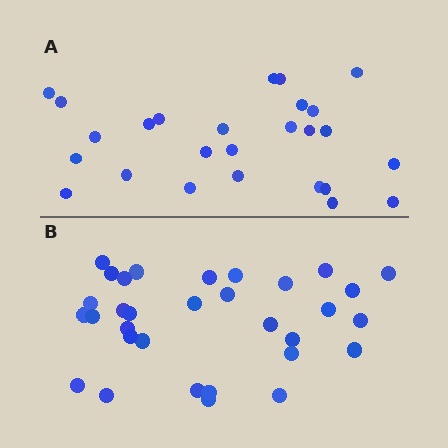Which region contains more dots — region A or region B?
Region B (the bottom region) has more dots.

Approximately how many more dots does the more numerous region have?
Region B has about 6 more dots than region A.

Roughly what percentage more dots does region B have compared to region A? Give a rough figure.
About 25% more.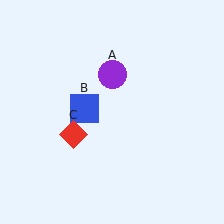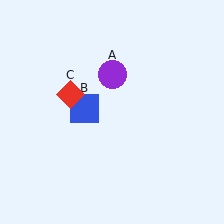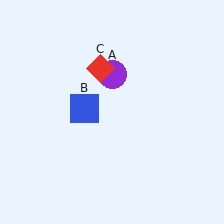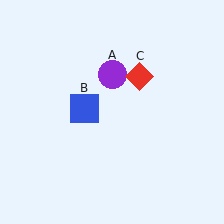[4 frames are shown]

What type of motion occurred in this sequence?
The red diamond (object C) rotated clockwise around the center of the scene.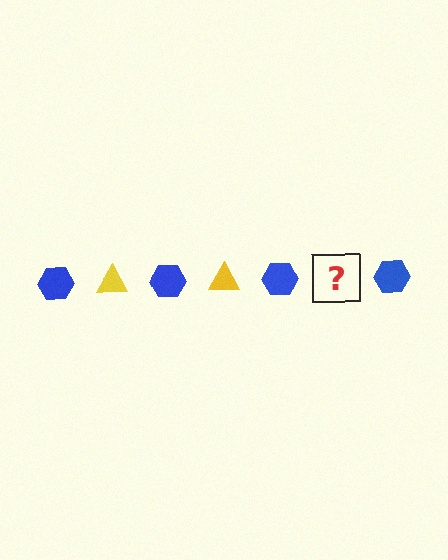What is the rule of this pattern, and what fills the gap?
The rule is that the pattern alternates between blue hexagon and yellow triangle. The gap should be filled with a yellow triangle.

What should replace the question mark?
The question mark should be replaced with a yellow triangle.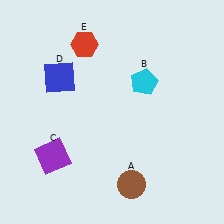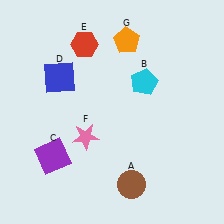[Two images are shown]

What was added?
A pink star (F), an orange pentagon (G) were added in Image 2.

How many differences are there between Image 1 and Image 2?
There are 2 differences between the two images.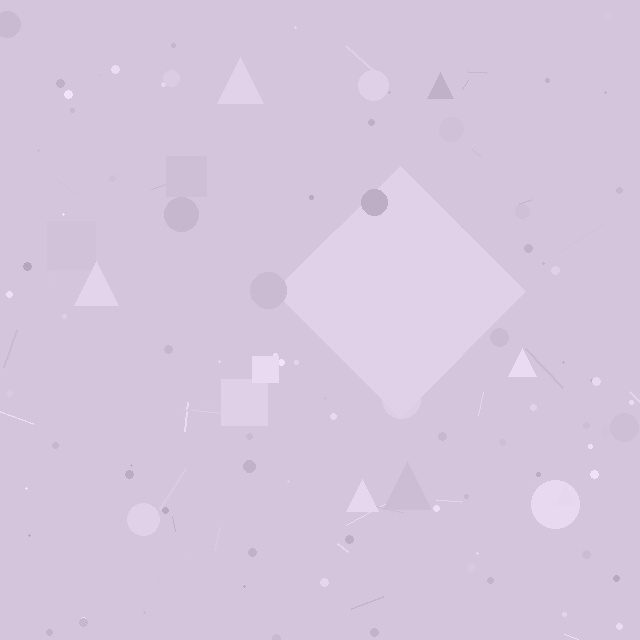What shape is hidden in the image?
A diamond is hidden in the image.